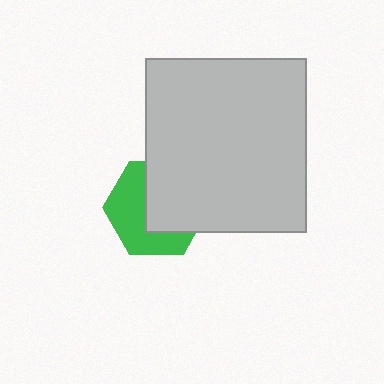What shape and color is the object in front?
The object in front is a light gray rectangle.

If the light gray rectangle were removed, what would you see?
You would see the complete green hexagon.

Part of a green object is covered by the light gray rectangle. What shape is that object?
It is a hexagon.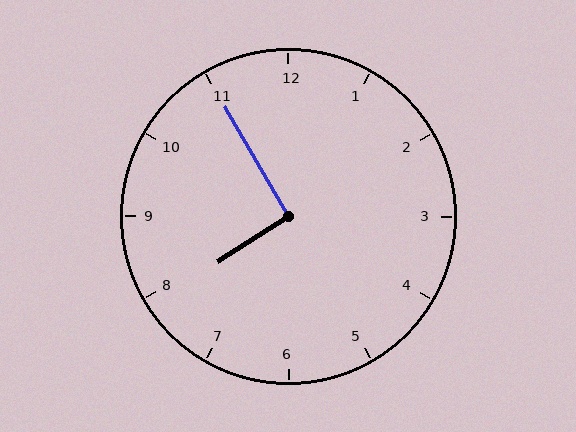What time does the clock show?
7:55.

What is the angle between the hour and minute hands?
Approximately 92 degrees.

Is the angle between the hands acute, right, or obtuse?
It is right.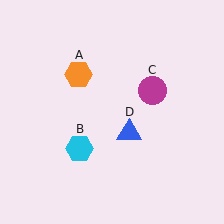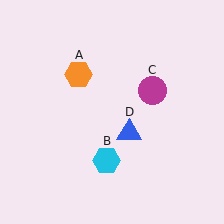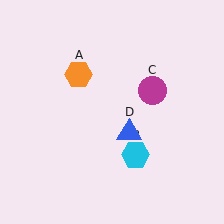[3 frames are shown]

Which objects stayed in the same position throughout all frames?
Orange hexagon (object A) and magenta circle (object C) and blue triangle (object D) remained stationary.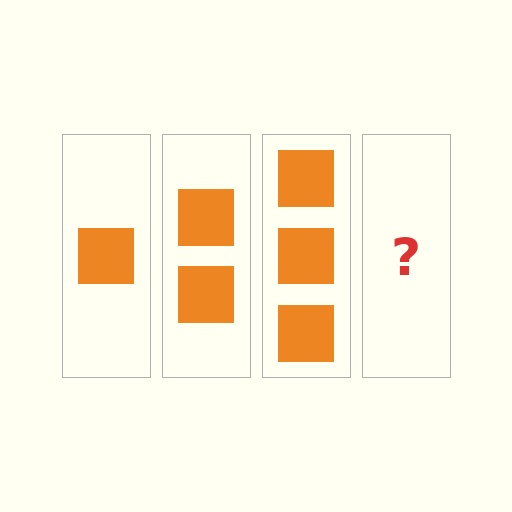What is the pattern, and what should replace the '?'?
The pattern is that each step adds one more square. The '?' should be 4 squares.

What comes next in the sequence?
The next element should be 4 squares.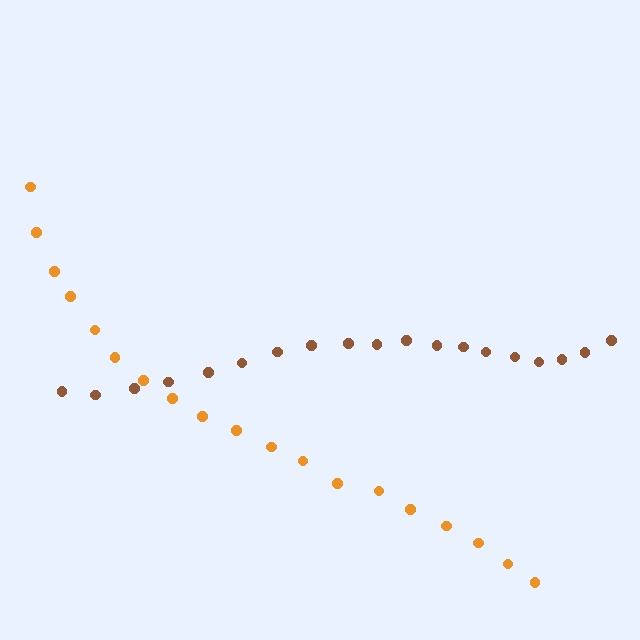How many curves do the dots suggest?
There are 2 distinct paths.